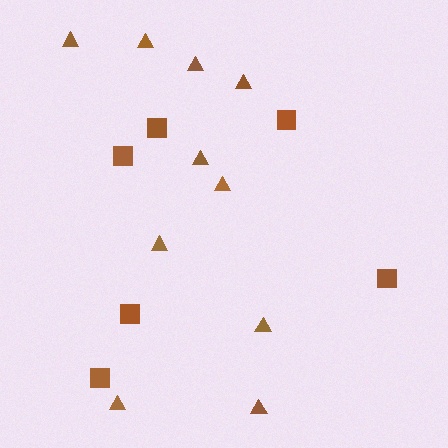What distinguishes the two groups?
There are 2 groups: one group of squares (6) and one group of triangles (10).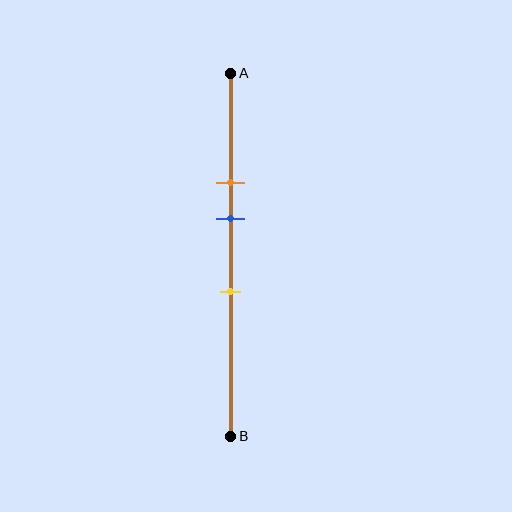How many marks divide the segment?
There are 3 marks dividing the segment.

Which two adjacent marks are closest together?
The orange and blue marks are the closest adjacent pair.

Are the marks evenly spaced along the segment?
Yes, the marks are approximately evenly spaced.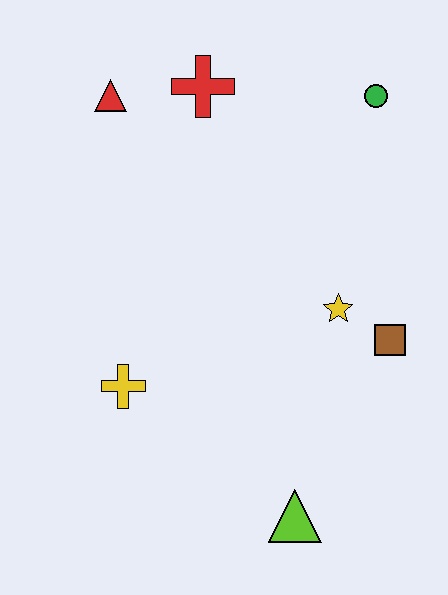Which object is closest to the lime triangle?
The brown square is closest to the lime triangle.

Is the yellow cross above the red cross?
No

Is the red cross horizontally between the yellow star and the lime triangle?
No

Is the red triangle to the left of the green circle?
Yes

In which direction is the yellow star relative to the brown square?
The yellow star is to the left of the brown square.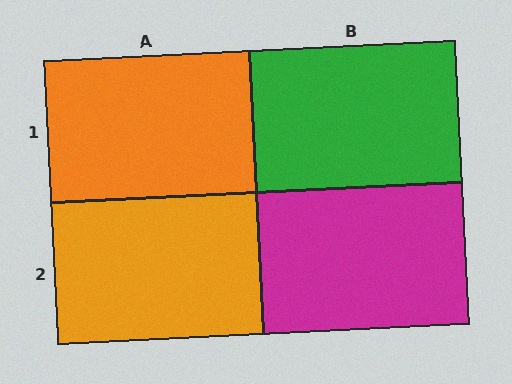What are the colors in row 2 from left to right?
Orange, magenta.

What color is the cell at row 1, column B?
Green.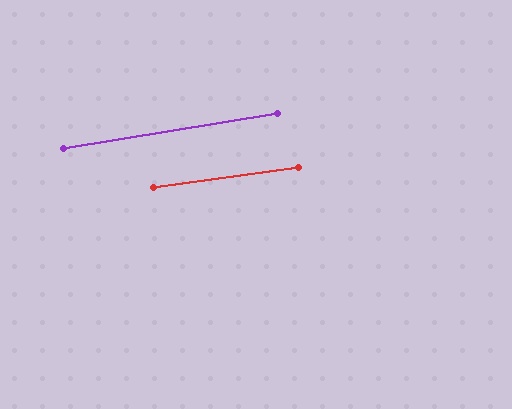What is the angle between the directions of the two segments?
Approximately 1 degree.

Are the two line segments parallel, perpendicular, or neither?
Parallel — their directions differ by only 1.1°.